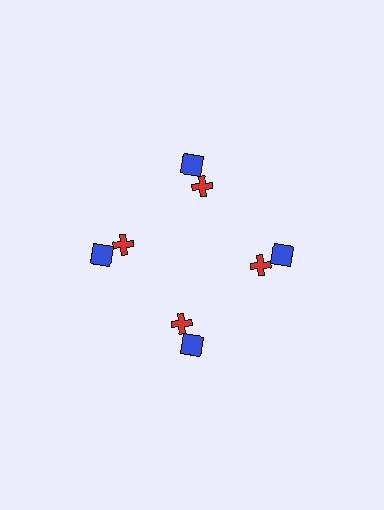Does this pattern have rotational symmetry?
Yes, this pattern has 4-fold rotational symmetry. It looks the same after rotating 90 degrees around the center.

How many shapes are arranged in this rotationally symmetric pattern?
There are 8 shapes, arranged in 4 groups of 2.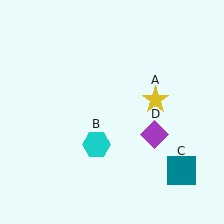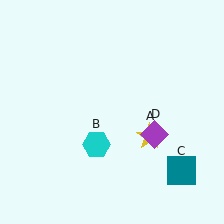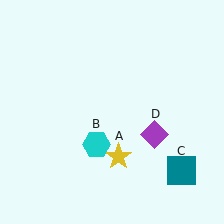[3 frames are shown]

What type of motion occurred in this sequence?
The yellow star (object A) rotated clockwise around the center of the scene.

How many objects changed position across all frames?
1 object changed position: yellow star (object A).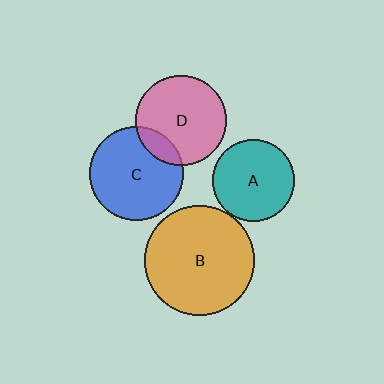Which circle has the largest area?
Circle B (orange).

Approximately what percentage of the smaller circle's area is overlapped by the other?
Approximately 15%.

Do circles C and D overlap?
Yes.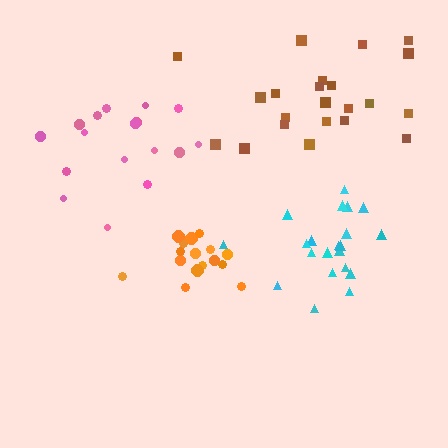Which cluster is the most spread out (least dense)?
Brown.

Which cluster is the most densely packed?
Orange.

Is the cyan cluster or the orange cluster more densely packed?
Orange.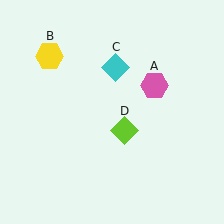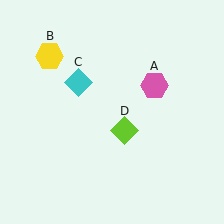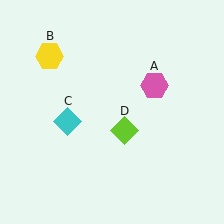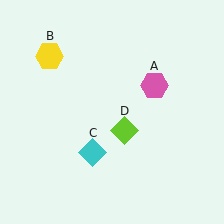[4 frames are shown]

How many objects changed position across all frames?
1 object changed position: cyan diamond (object C).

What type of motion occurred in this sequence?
The cyan diamond (object C) rotated counterclockwise around the center of the scene.